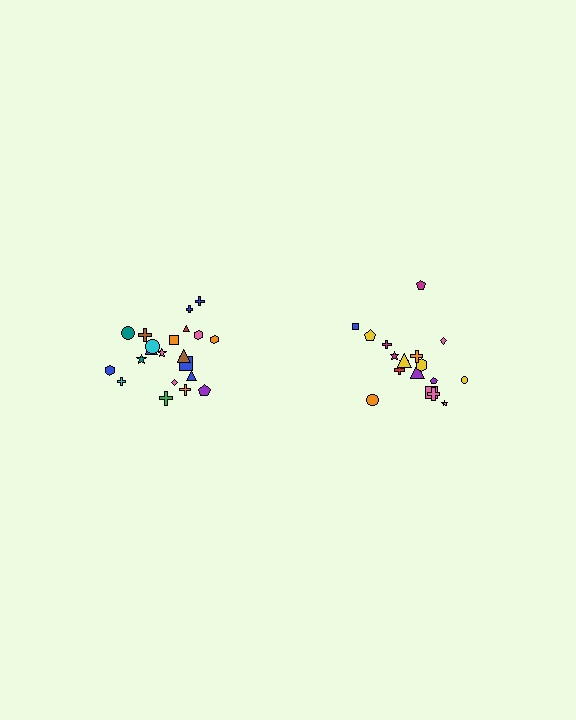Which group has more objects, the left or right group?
The left group.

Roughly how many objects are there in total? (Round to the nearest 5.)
Roughly 40 objects in total.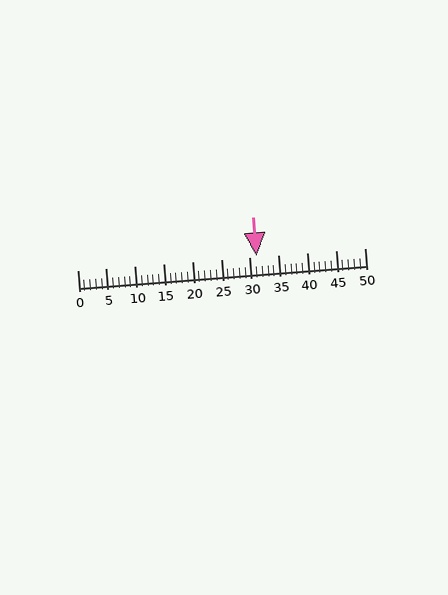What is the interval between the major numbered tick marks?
The major tick marks are spaced 5 units apart.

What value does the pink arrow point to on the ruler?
The pink arrow points to approximately 31.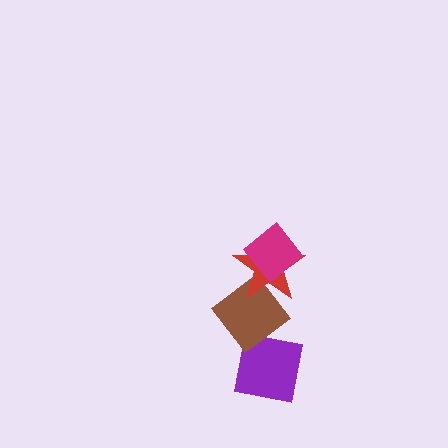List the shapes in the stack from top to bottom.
From top to bottom: the magenta diamond, the red star, the brown diamond, the purple square.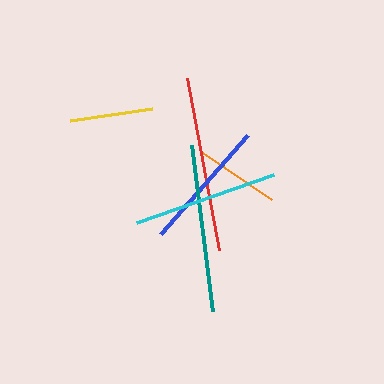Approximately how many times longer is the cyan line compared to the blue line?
The cyan line is approximately 1.1 times the length of the blue line.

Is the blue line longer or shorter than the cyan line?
The cyan line is longer than the blue line.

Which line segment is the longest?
The red line is the longest at approximately 176 pixels.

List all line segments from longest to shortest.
From longest to shortest: red, teal, cyan, blue, orange, yellow.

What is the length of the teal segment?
The teal segment is approximately 168 pixels long.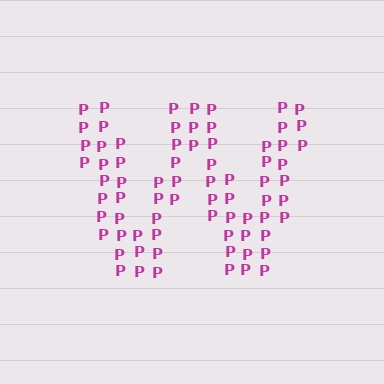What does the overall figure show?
The overall figure shows the letter W.